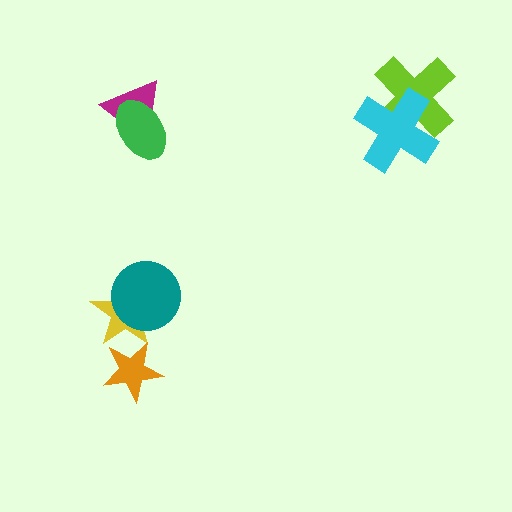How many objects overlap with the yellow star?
2 objects overlap with the yellow star.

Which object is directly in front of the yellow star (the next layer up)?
The teal circle is directly in front of the yellow star.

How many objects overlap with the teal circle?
1 object overlaps with the teal circle.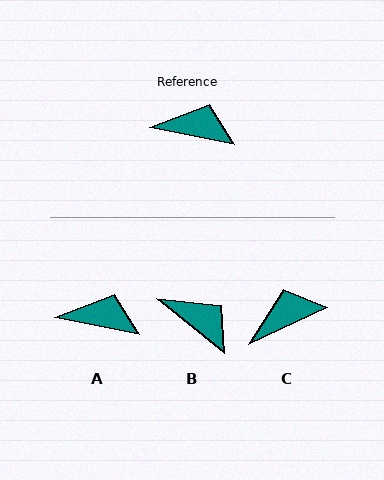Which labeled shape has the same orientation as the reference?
A.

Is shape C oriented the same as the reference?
No, it is off by about 36 degrees.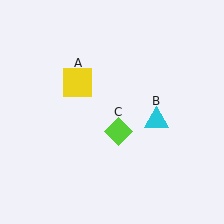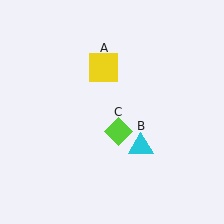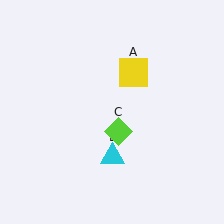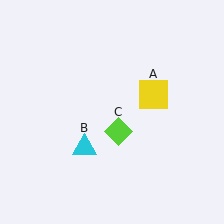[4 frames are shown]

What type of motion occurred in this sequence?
The yellow square (object A), cyan triangle (object B) rotated clockwise around the center of the scene.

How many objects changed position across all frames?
2 objects changed position: yellow square (object A), cyan triangle (object B).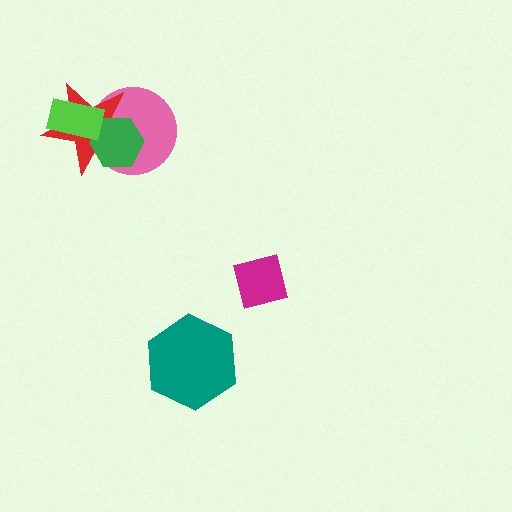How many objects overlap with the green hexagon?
3 objects overlap with the green hexagon.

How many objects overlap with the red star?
3 objects overlap with the red star.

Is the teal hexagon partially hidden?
No, no other shape covers it.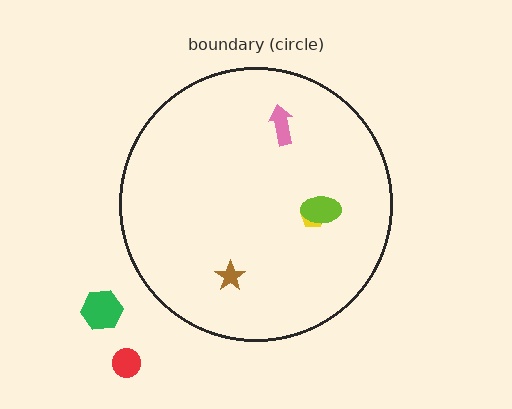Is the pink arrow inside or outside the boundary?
Inside.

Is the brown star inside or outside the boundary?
Inside.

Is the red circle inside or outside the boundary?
Outside.